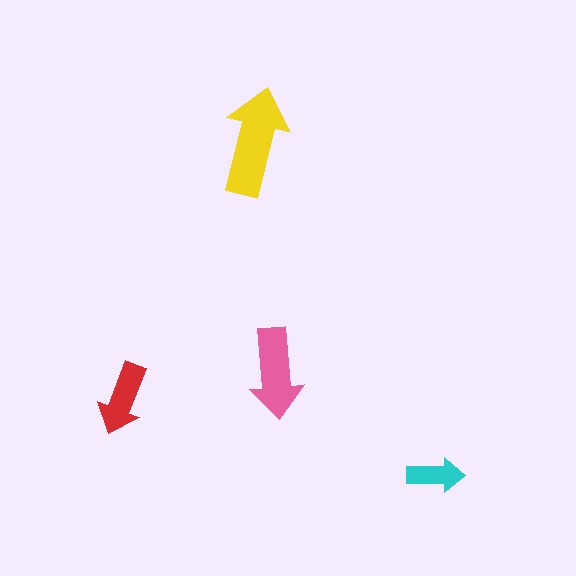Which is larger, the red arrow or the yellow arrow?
The yellow one.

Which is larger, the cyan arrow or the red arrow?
The red one.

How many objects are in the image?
There are 4 objects in the image.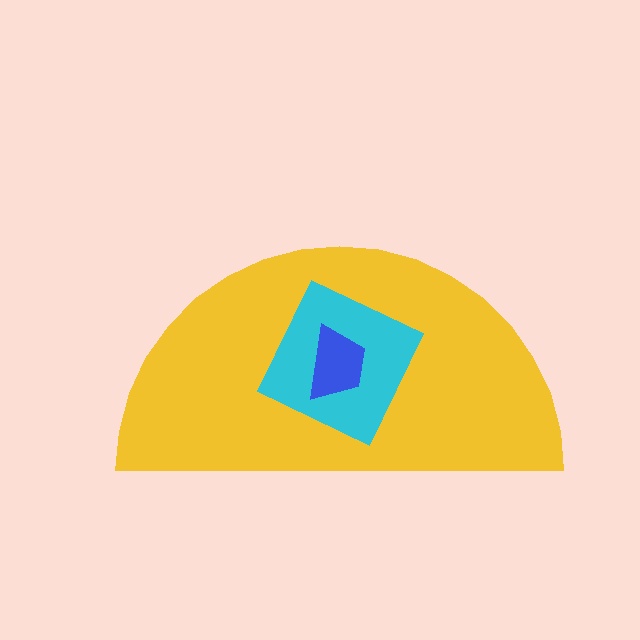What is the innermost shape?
The blue trapezoid.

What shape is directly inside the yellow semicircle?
The cyan square.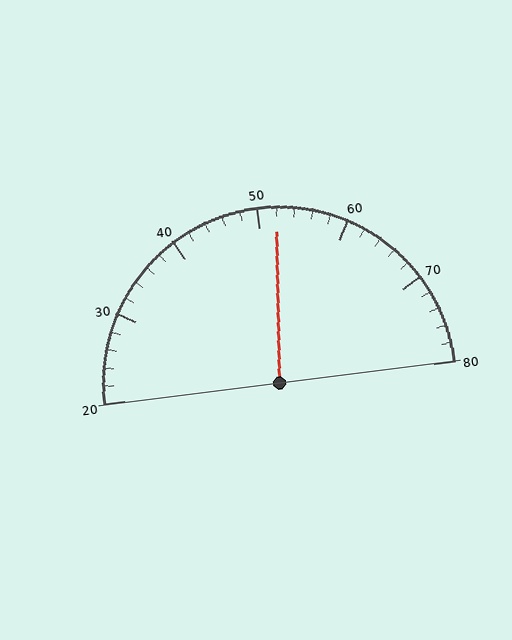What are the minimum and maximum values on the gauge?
The gauge ranges from 20 to 80.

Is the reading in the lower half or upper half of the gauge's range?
The reading is in the upper half of the range (20 to 80).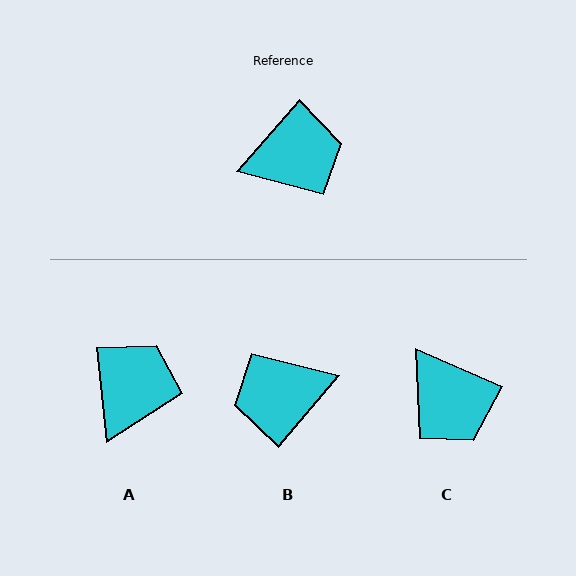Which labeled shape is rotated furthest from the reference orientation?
B, about 179 degrees away.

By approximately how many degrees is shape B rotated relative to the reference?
Approximately 179 degrees clockwise.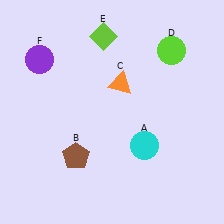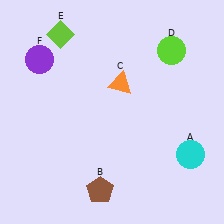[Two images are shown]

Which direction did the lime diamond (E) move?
The lime diamond (E) moved left.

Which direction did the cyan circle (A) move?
The cyan circle (A) moved right.